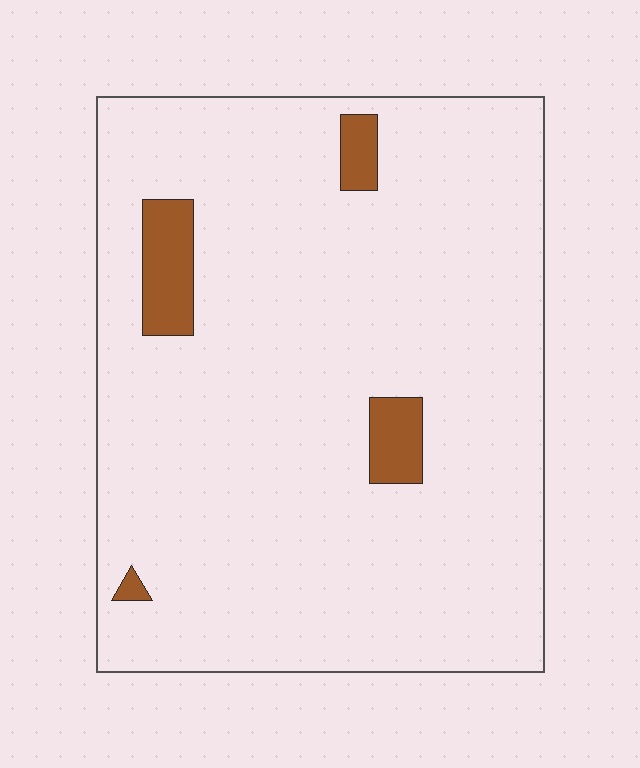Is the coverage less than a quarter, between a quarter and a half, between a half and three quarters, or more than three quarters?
Less than a quarter.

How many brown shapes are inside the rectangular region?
4.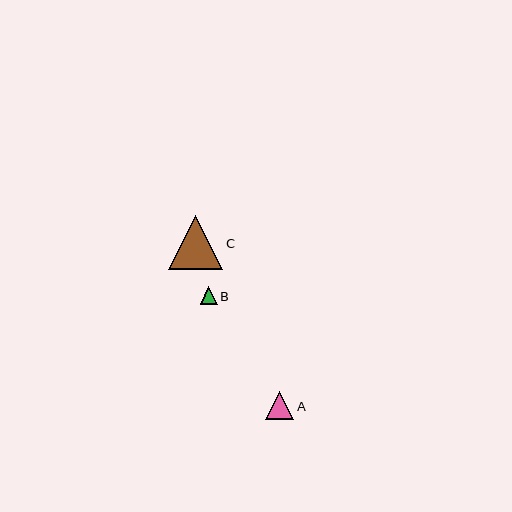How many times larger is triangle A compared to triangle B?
Triangle A is approximately 1.6 times the size of triangle B.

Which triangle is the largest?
Triangle C is the largest with a size of approximately 54 pixels.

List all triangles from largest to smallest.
From largest to smallest: C, A, B.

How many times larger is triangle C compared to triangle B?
Triangle C is approximately 3.2 times the size of triangle B.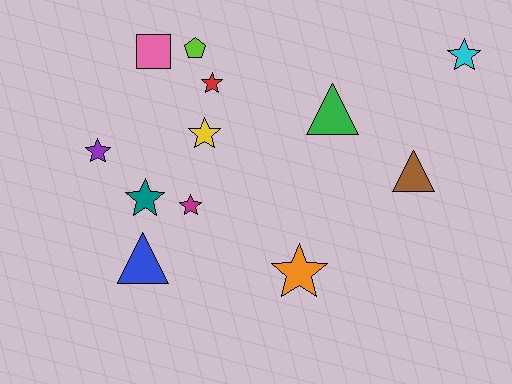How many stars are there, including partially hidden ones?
There are 7 stars.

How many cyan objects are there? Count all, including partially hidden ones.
There is 1 cyan object.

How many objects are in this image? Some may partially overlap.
There are 12 objects.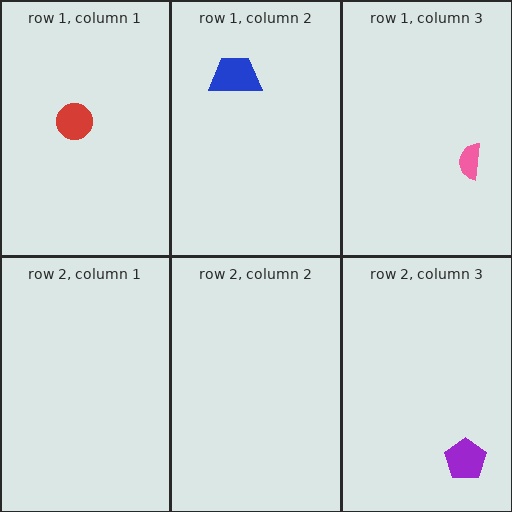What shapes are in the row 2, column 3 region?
The purple pentagon.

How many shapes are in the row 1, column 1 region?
1.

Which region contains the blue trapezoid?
The row 1, column 2 region.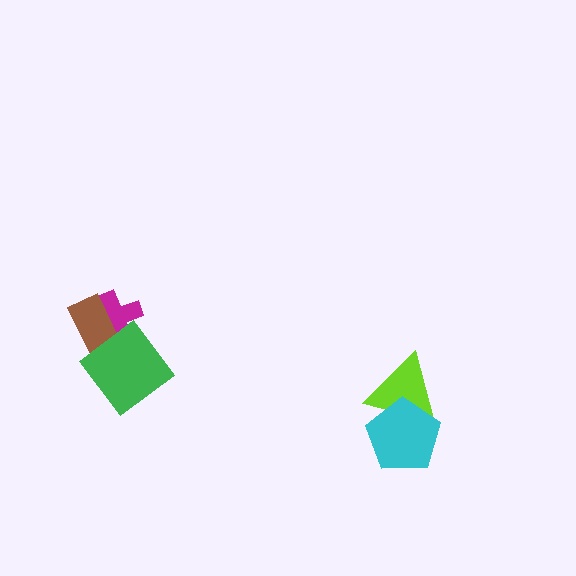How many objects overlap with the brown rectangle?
2 objects overlap with the brown rectangle.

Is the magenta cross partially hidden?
Yes, it is partially covered by another shape.